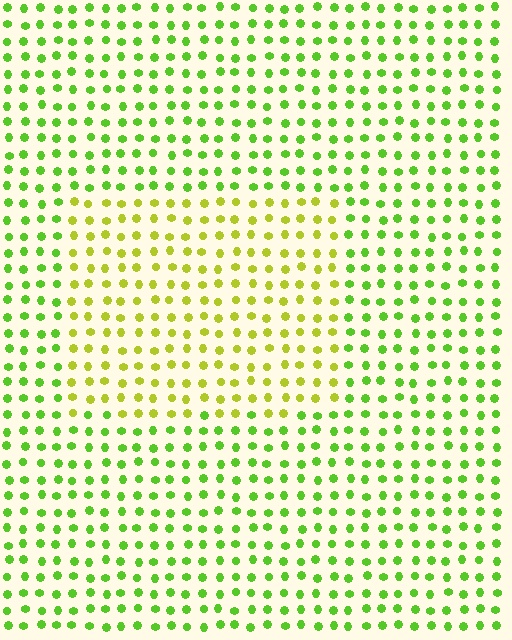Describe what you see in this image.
The image is filled with small lime elements in a uniform arrangement. A rectangle-shaped region is visible where the elements are tinted to a slightly different hue, forming a subtle color boundary.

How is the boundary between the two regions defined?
The boundary is defined purely by a slight shift in hue (about 33 degrees). Spacing, size, and orientation are identical on both sides.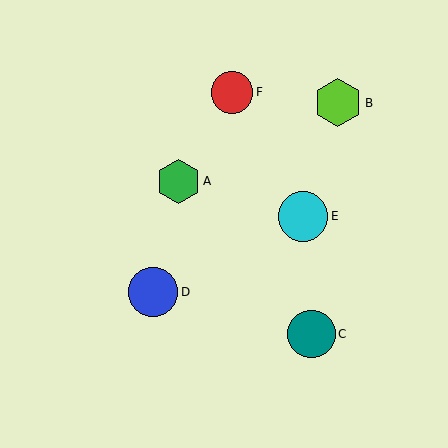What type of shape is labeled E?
Shape E is a cyan circle.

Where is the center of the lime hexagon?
The center of the lime hexagon is at (338, 103).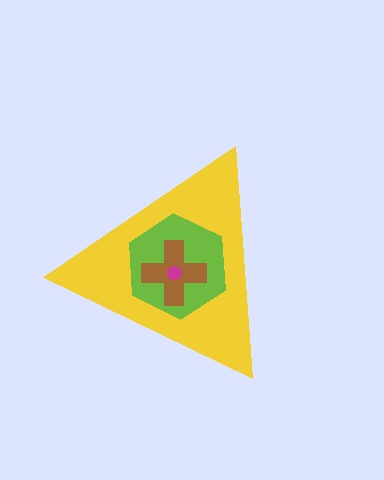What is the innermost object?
The magenta circle.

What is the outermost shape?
The yellow triangle.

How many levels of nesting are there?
4.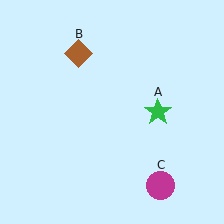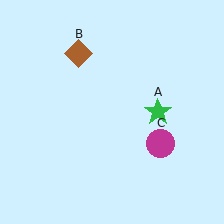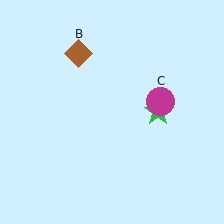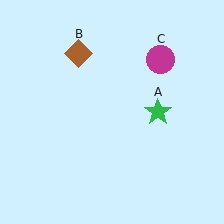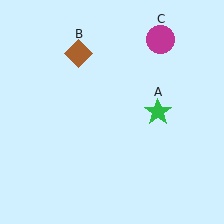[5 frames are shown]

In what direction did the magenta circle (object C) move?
The magenta circle (object C) moved up.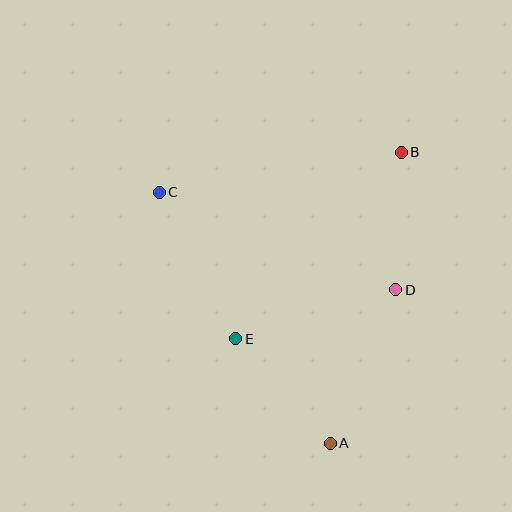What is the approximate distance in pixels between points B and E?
The distance between B and E is approximately 250 pixels.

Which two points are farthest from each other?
Points A and C are farthest from each other.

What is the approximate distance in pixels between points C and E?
The distance between C and E is approximately 165 pixels.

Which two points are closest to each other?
Points B and D are closest to each other.